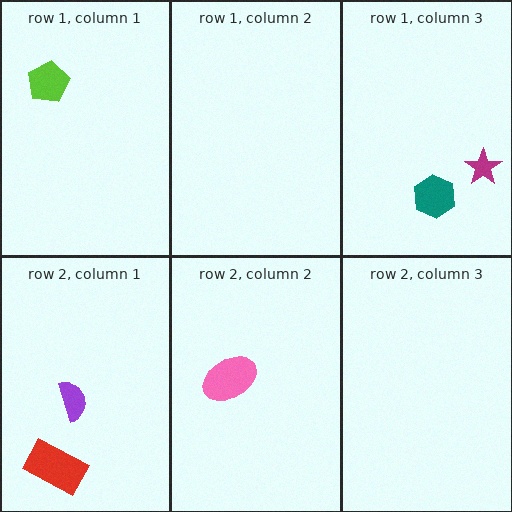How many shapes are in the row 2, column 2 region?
1.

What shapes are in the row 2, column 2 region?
The pink ellipse.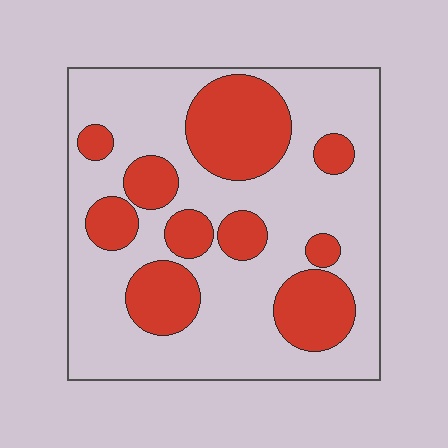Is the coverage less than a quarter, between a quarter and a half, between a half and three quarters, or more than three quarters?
Between a quarter and a half.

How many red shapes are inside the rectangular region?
10.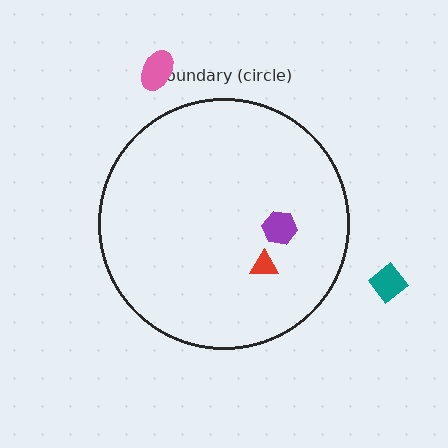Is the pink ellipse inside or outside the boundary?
Outside.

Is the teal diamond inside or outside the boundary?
Outside.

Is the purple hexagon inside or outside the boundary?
Inside.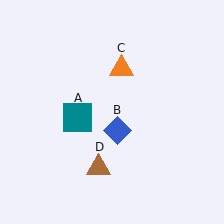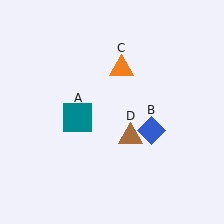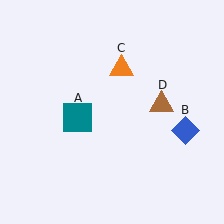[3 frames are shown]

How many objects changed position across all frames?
2 objects changed position: blue diamond (object B), brown triangle (object D).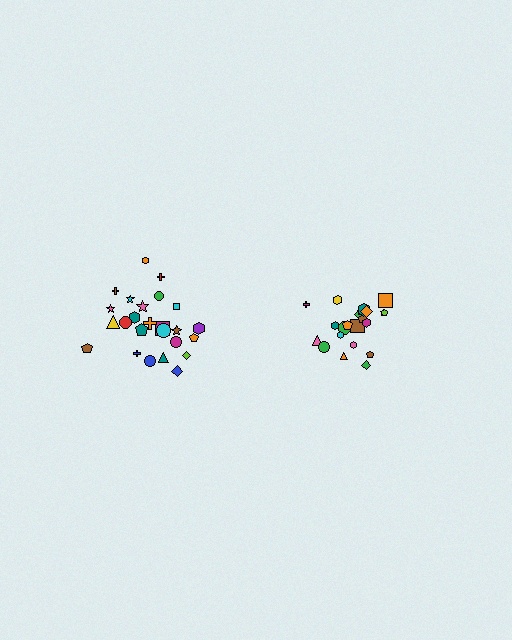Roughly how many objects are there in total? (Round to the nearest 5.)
Roughly 45 objects in total.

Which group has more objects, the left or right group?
The left group.